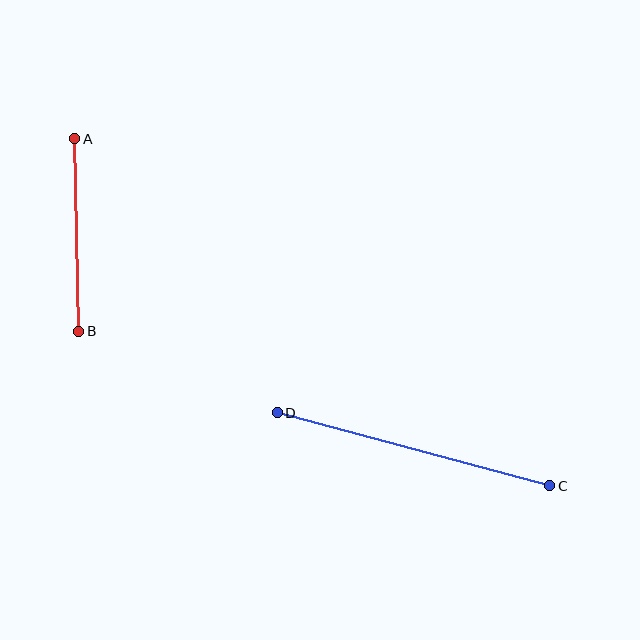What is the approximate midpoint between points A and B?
The midpoint is at approximately (77, 235) pixels.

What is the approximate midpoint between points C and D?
The midpoint is at approximately (414, 449) pixels.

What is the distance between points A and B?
The distance is approximately 192 pixels.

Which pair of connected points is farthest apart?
Points C and D are farthest apart.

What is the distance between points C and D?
The distance is approximately 282 pixels.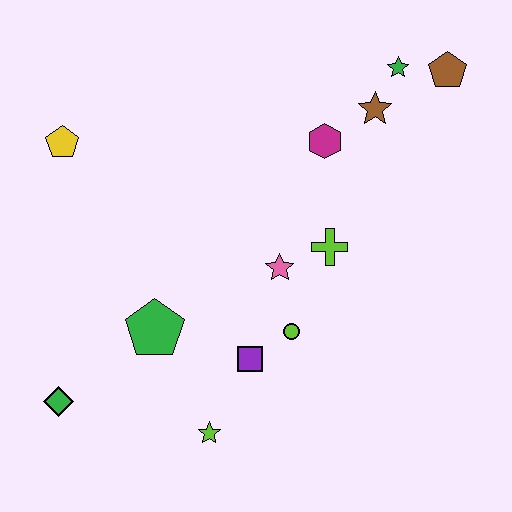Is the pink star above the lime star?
Yes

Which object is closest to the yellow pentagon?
The green pentagon is closest to the yellow pentagon.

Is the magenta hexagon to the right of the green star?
No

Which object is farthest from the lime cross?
The green diamond is farthest from the lime cross.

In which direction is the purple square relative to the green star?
The purple square is below the green star.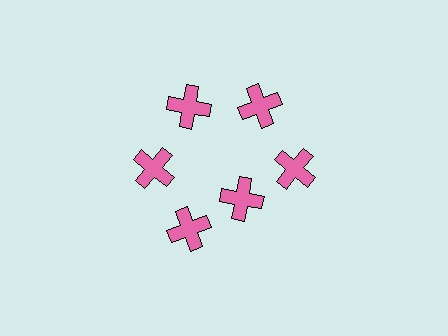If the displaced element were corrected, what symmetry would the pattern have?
It would have 6-fold rotational symmetry — the pattern would map onto itself every 60 degrees.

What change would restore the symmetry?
The symmetry would be restored by moving it outward, back onto the ring so that all 6 crosses sit at equal angles and equal distance from the center.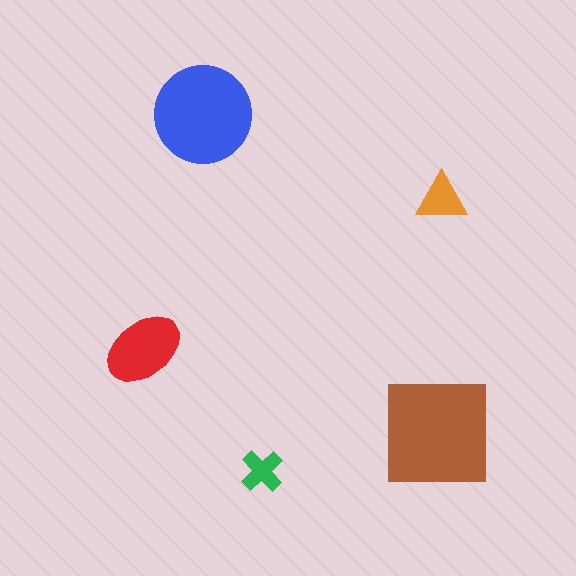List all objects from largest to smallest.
The brown square, the blue circle, the red ellipse, the orange triangle, the green cross.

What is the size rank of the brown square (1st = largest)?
1st.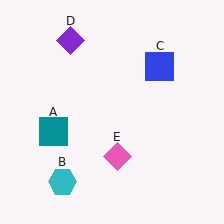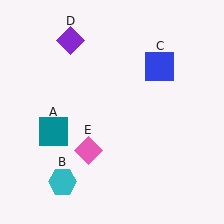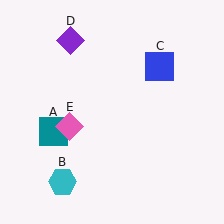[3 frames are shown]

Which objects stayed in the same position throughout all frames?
Teal square (object A) and cyan hexagon (object B) and blue square (object C) and purple diamond (object D) remained stationary.